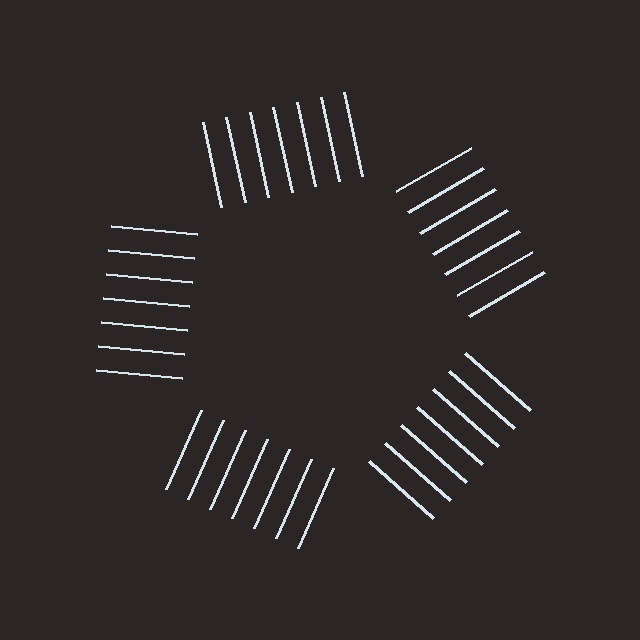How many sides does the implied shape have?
5 sides — the line-ends trace a pentagon.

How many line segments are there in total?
35 — 7 along each of the 5 edges.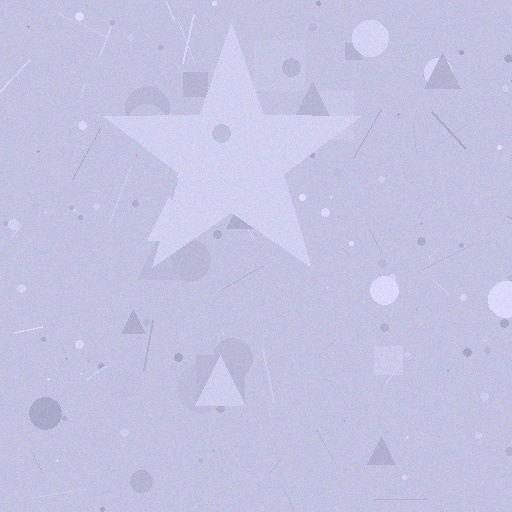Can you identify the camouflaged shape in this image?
The camouflaged shape is a star.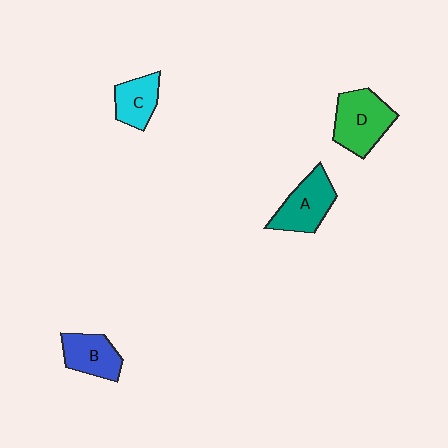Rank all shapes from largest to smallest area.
From largest to smallest: D (green), A (teal), B (blue), C (cyan).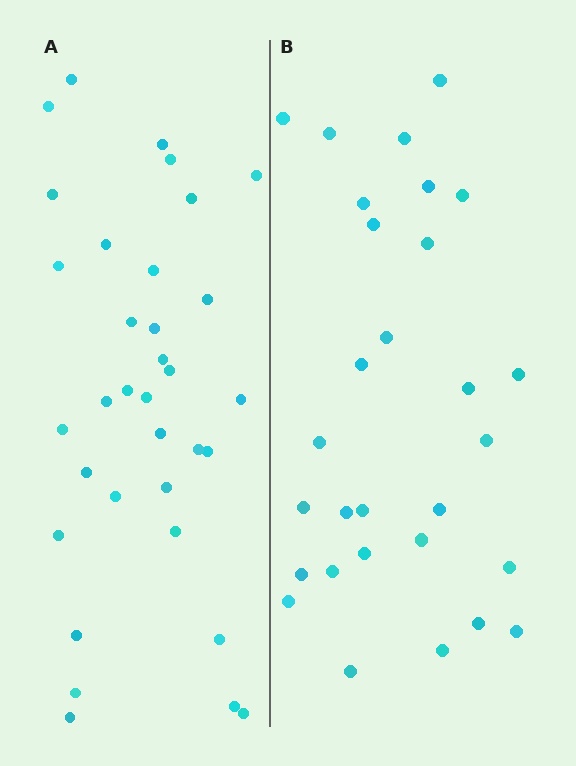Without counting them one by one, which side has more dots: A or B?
Region A (the left region) has more dots.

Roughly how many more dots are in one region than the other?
Region A has about 5 more dots than region B.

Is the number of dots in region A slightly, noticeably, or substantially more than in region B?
Region A has only slightly more — the two regions are fairly close. The ratio is roughly 1.2 to 1.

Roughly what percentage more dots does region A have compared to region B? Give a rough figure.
About 15% more.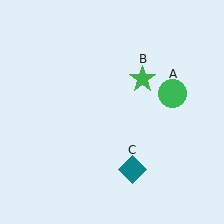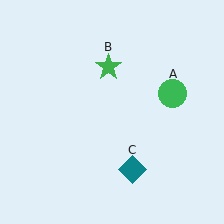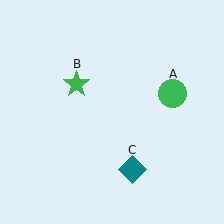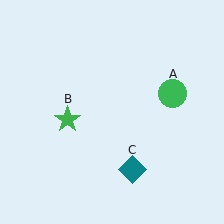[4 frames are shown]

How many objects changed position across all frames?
1 object changed position: green star (object B).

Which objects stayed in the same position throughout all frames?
Green circle (object A) and teal diamond (object C) remained stationary.